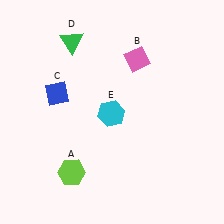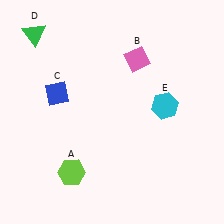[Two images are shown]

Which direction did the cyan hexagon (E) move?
The cyan hexagon (E) moved right.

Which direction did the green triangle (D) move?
The green triangle (D) moved left.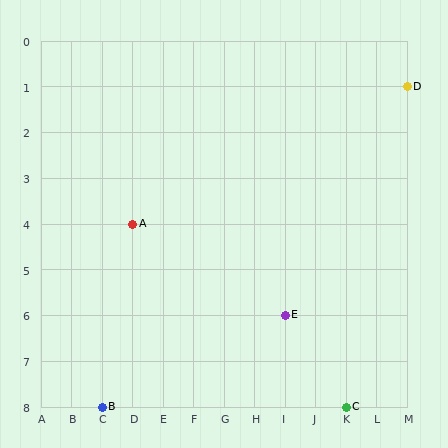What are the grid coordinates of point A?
Point A is at grid coordinates (D, 4).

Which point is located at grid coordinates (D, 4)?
Point A is at (D, 4).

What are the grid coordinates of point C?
Point C is at grid coordinates (K, 8).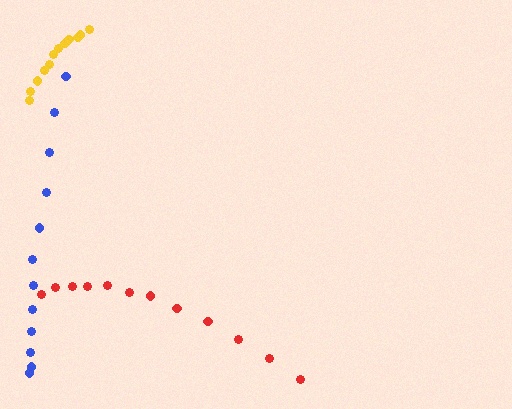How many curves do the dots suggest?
There are 3 distinct paths.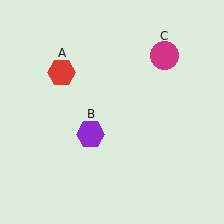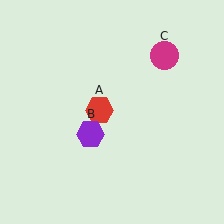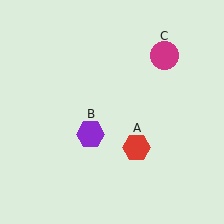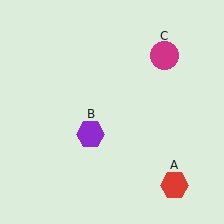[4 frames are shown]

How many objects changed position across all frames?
1 object changed position: red hexagon (object A).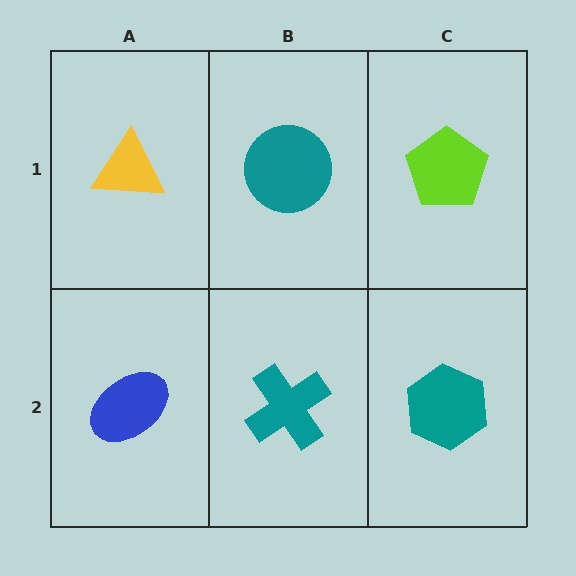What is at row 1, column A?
A yellow triangle.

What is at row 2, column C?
A teal hexagon.